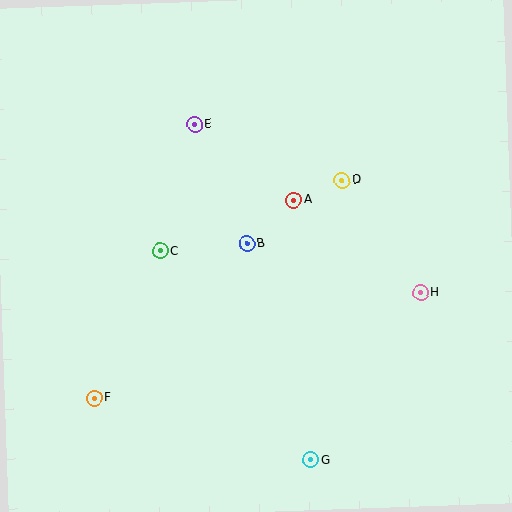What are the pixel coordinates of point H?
Point H is at (420, 293).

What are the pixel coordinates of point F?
Point F is at (94, 398).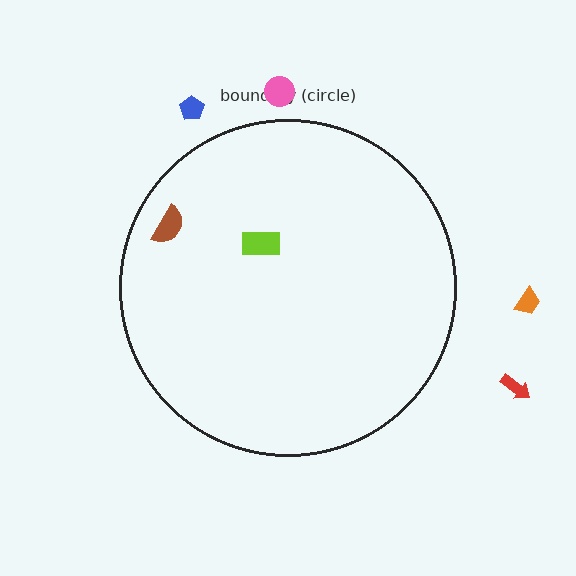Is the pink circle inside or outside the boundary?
Outside.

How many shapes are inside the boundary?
2 inside, 4 outside.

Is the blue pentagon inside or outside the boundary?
Outside.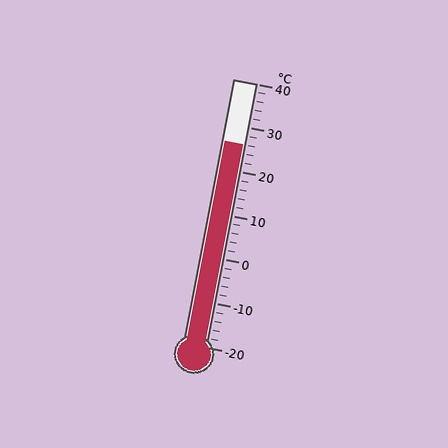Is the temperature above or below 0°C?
The temperature is above 0°C.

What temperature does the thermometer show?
The thermometer shows approximately 26°C.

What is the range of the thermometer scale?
The thermometer scale ranges from -20°C to 40°C.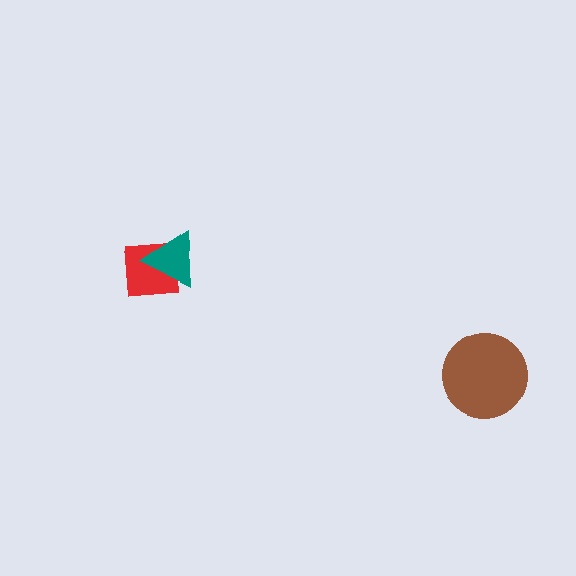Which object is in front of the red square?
The teal triangle is in front of the red square.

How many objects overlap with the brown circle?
0 objects overlap with the brown circle.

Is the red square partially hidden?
Yes, it is partially covered by another shape.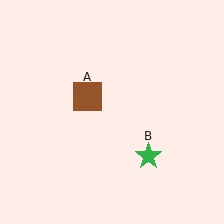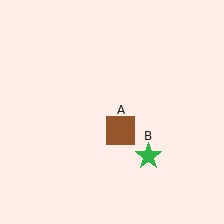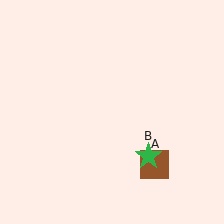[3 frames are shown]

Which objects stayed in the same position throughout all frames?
Green star (object B) remained stationary.